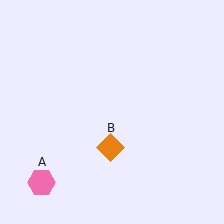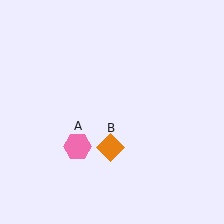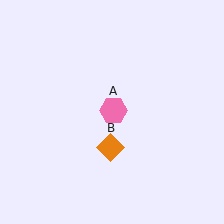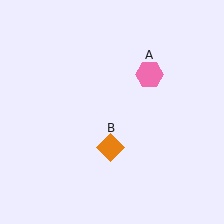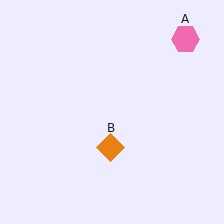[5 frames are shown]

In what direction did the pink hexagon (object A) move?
The pink hexagon (object A) moved up and to the right.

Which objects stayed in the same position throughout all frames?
Orange diamond (object B) remained stationary.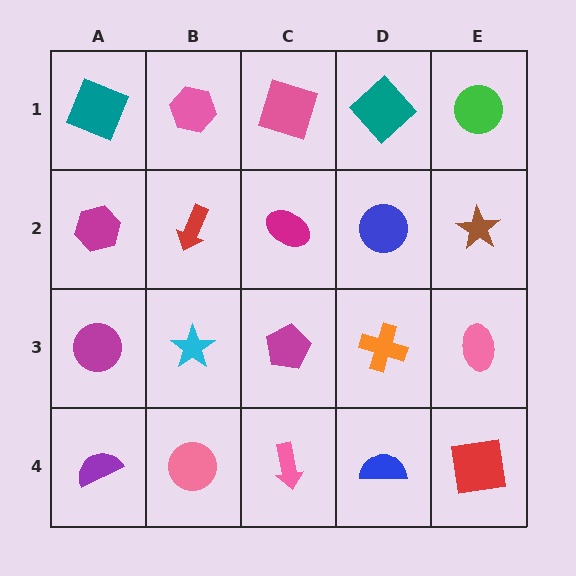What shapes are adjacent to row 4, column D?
An orange cross (row 3, column D), a pink arrow (row 4, column C), a red square (row 4, column E).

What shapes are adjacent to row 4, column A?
A magenta circle (row 3, column A), a pink circle (row 4, column B).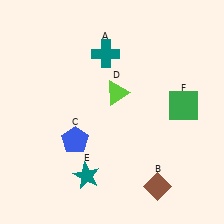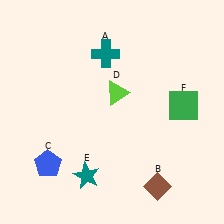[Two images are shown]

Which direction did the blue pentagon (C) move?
The blue pentagon (C) moved left.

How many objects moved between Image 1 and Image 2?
1 object moved between the two images.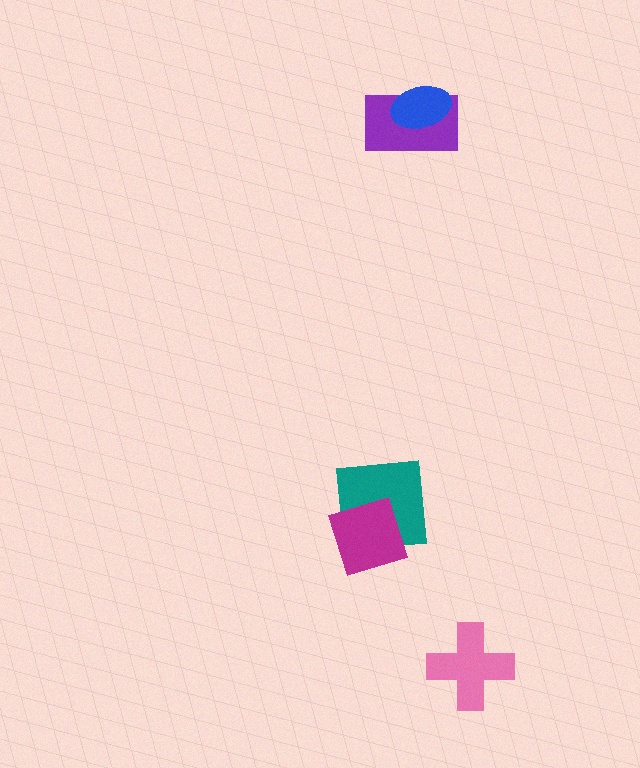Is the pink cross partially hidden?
No, no other shape covers it.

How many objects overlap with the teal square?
1 object overlaps with the teal square.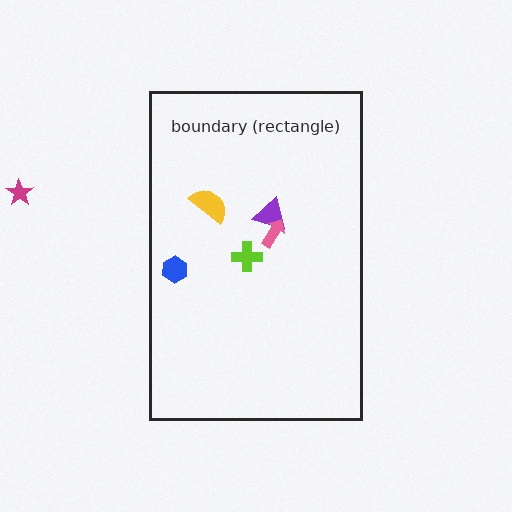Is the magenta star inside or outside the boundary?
Outside.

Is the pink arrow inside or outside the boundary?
Inside.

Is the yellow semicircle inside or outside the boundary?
Inside.